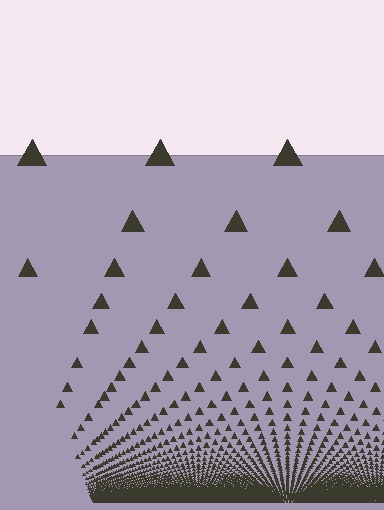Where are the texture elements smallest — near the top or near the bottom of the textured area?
Near the bottom.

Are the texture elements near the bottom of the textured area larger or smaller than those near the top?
Smaller. The gradient is inverted — elements near the bottom are smaller and denser.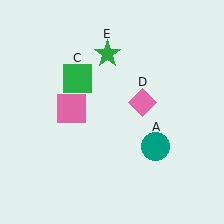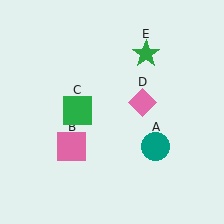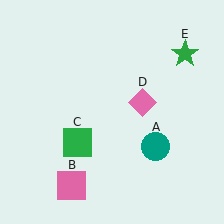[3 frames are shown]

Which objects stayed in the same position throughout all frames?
Teal circle (object A) and pink diamond (object D) remained stationary.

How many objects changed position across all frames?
3 objects changed position: pink square (object B), green square (object C), green star (object E).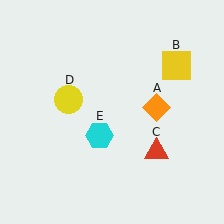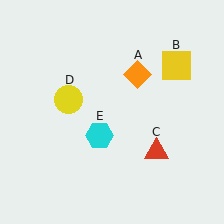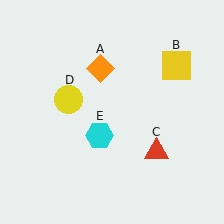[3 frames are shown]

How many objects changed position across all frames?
1 object changed position: orange diamond (object A).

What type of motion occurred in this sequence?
The orange diamond (object A) rotated counterclockwise around the center of the scene.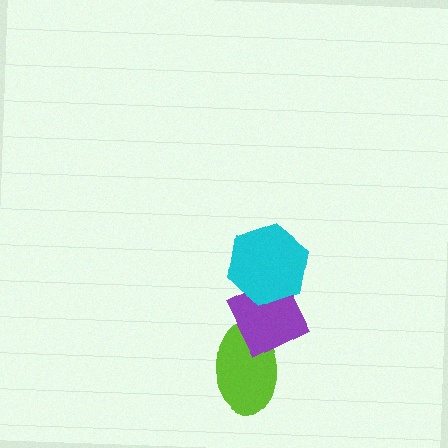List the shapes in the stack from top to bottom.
From top to bottom: the cyan hexagon, the purple diamond, the lime ellipse.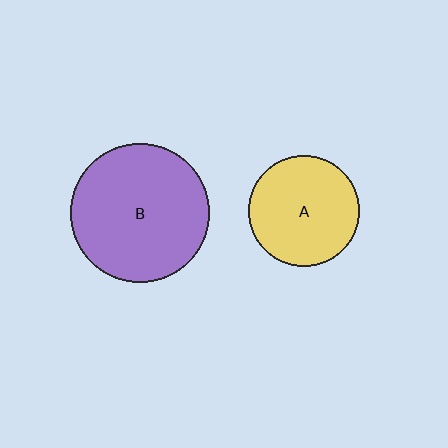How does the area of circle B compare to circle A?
Approximately 1.6 times.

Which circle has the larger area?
Circle B (purple).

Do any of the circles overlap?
No, none of the circles overlap.